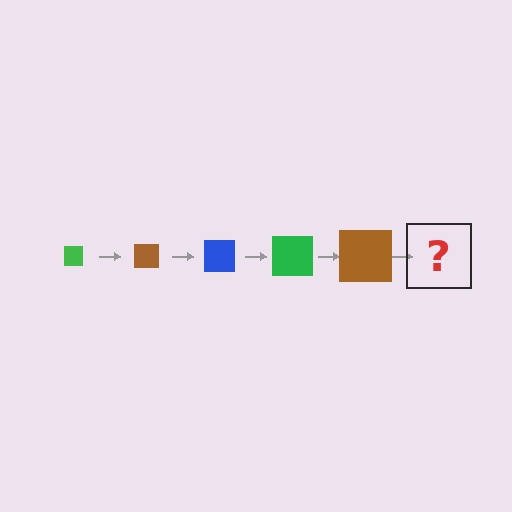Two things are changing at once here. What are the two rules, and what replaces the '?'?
The two rules are that the square grows larger each step and the color cycles through green, brown, and blue. The '?' should be a blue square, larger than the previous one.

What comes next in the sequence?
The next element should be a blue square, larger than the previous one.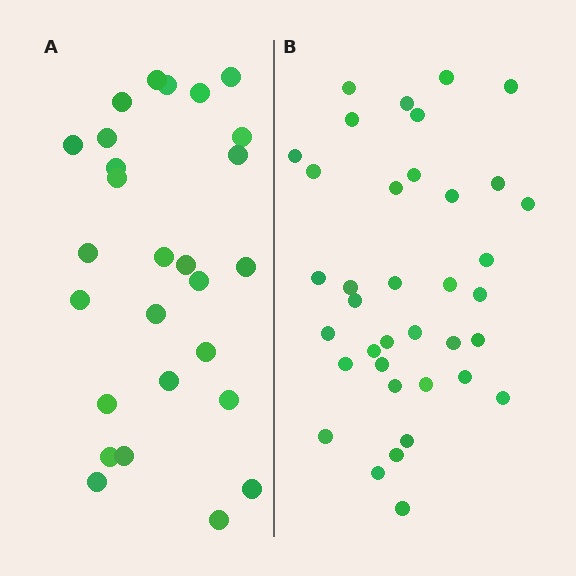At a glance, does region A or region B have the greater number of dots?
Region B (the right region) has more dots.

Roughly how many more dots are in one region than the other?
Region B has roughly 10 or so more dots than region A.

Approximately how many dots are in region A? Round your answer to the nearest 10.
About 30 dots. (The exact count is 27, which rounds to 30.)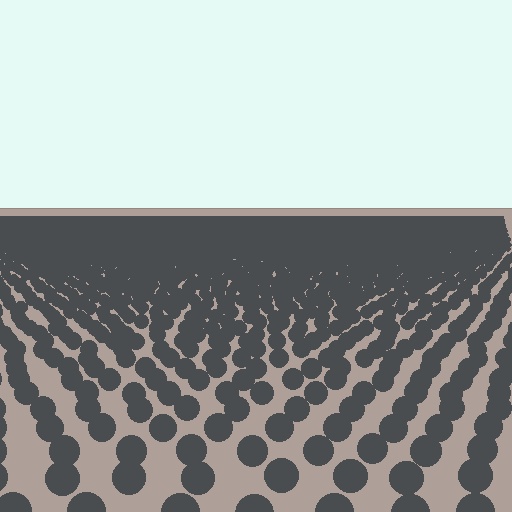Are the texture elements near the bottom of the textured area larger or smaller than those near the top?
Larger. Near the bottom, elements are closer to the viewer and appear at a bigger on-screen size.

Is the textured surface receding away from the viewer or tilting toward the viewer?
The surface is receding away from the viewer. Texture elements get smaller and denser toward the top.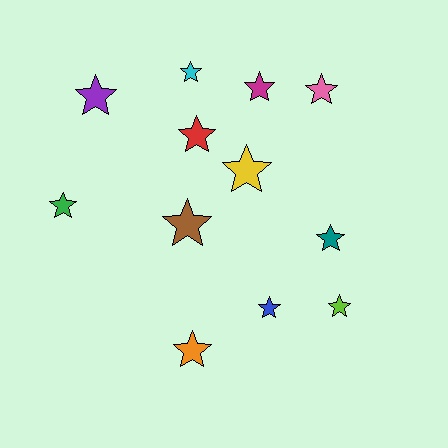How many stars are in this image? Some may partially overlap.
There are 12 stars.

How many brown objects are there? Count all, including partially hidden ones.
There is 1 brown object.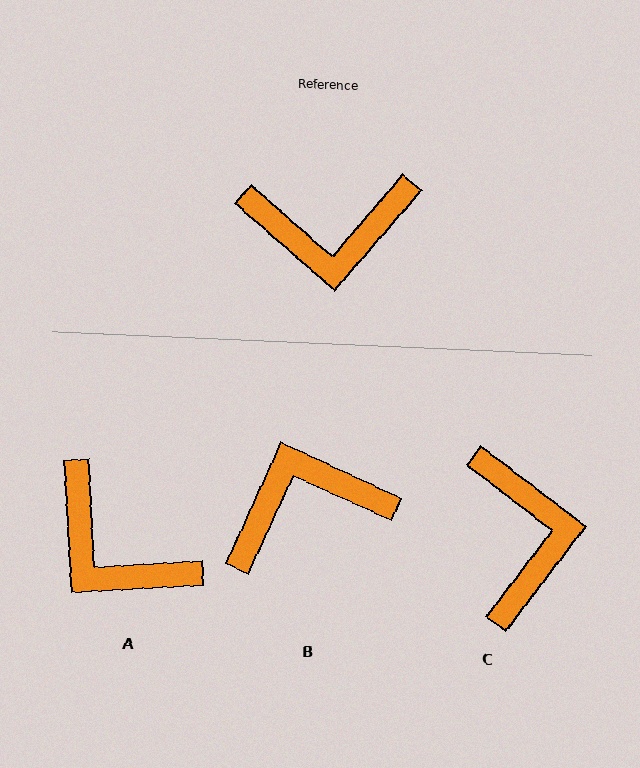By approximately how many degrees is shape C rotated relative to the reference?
Approximately 94 degrees counter-clockwise.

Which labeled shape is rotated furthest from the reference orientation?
B, about 164 degrees away.